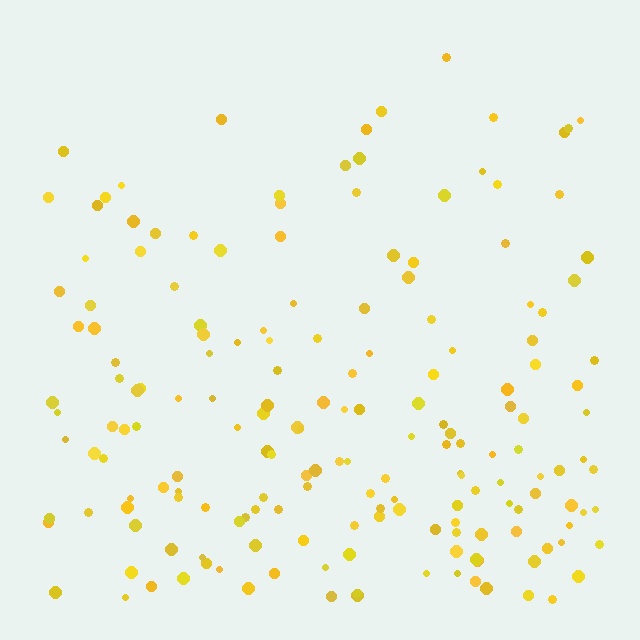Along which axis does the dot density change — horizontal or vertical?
Vertical.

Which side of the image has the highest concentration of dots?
The bottom.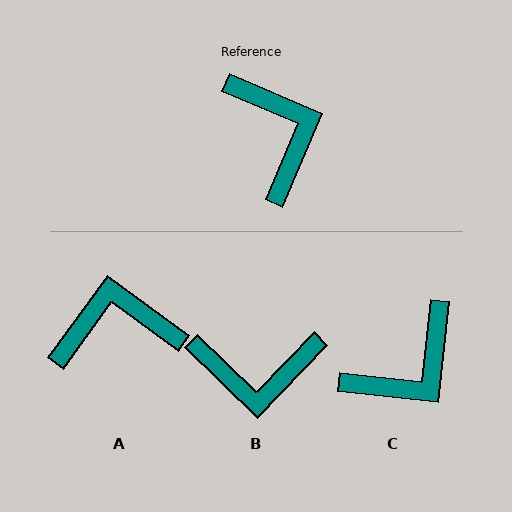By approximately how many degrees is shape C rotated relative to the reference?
Approximately 73 degrees clockwise.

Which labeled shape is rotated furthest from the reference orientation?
B, about 111 degrees away.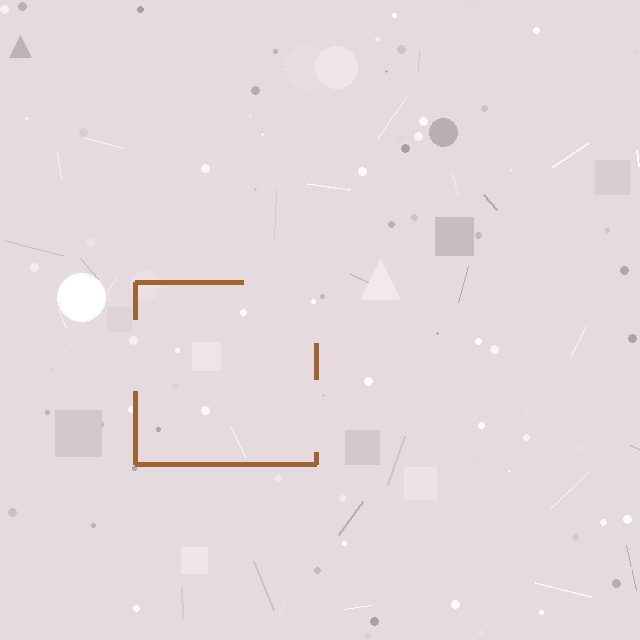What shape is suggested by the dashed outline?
The dashed outline suggests a square.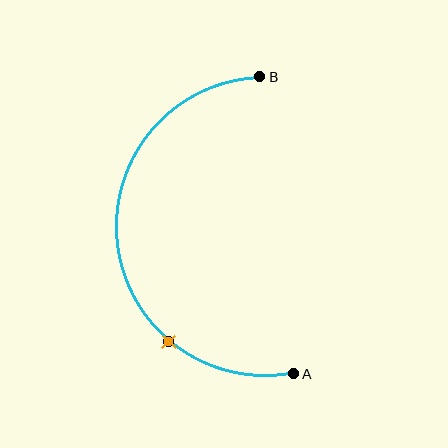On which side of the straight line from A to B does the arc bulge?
The arc bulges to the left of the straight line connecting A and B.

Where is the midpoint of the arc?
The arc midpoint is the point on the curve farthest from the straight line joining A and B. It sits to the left of that line.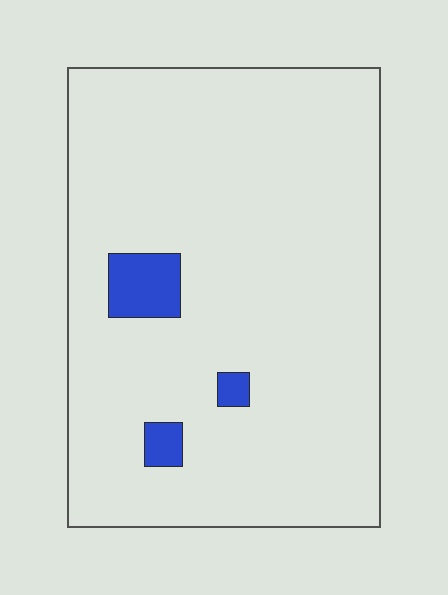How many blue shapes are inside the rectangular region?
3.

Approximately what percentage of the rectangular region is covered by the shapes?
Approximately 5%.